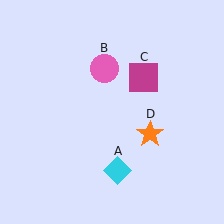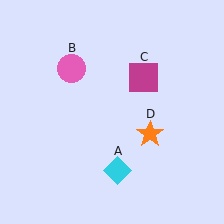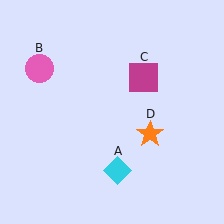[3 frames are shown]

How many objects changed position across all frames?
1 object changed position: pink circle (object B).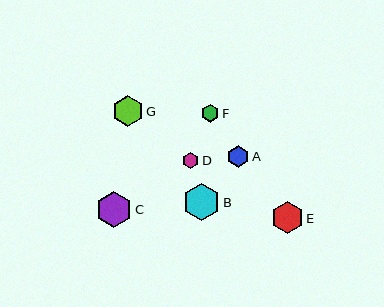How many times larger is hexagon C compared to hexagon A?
Hexagon C is approximately 1.6 times the size of hexagon A.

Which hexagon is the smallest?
Hexagon D is the smallest with a size of approximately 16 pixels.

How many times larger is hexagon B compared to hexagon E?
Hexagon B is approximately 1.2 times the size of hexagon E.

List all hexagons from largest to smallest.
From largest to smallest: B, C, E, G, A, F, D.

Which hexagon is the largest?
Hexagon B is the largest with a size of approximately 37 pixels.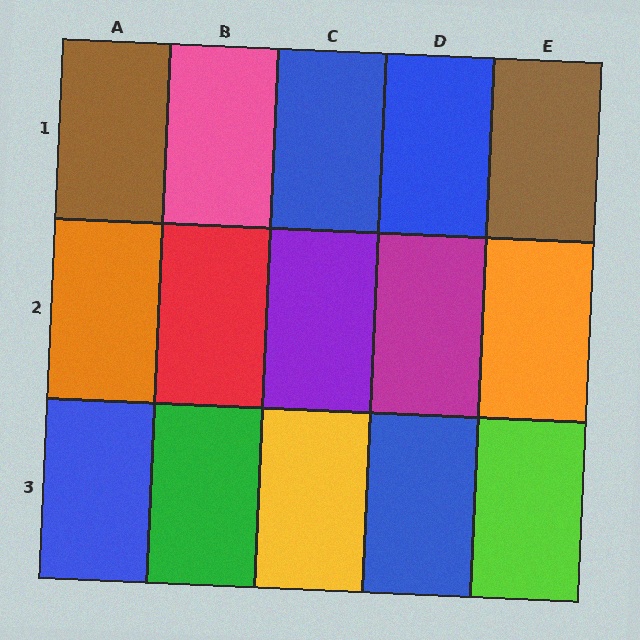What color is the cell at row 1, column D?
Blue.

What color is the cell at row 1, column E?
Brown.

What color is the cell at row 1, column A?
Brown.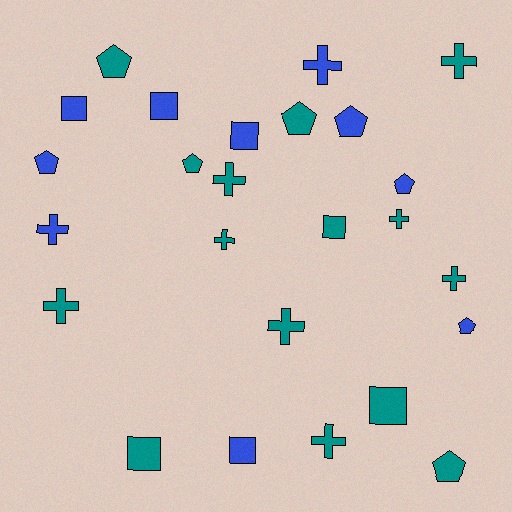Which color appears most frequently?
Teal, with 15 objects.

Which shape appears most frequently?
Cross, with 10 objects.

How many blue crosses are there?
There are 2 blue crosses.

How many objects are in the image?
There are 25 objects.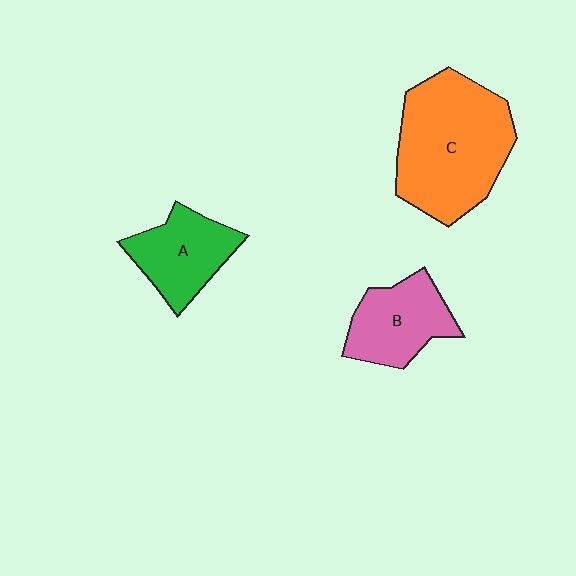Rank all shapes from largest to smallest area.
From largest to smallest: C (orange), B (pink), A (green).